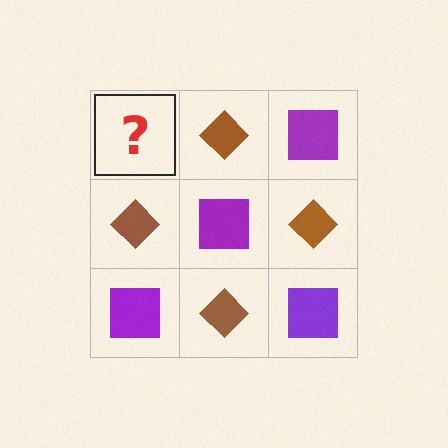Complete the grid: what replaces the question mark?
The question mark should be replaced with a purple square.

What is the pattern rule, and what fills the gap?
The rule is that it alternates purple square and brown diamond in a checkerboard pattern. The gap should be filled with a purple square.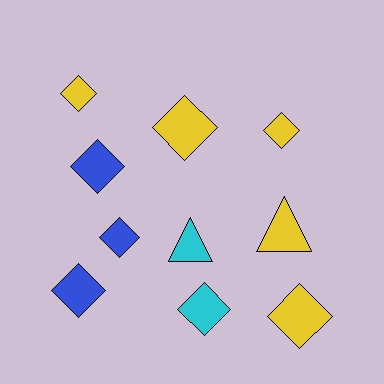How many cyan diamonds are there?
There is 1 cyan diamond.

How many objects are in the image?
There are 10 objects.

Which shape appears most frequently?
Diamond, with 8 objects.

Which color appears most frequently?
Yellow, with 5 objects.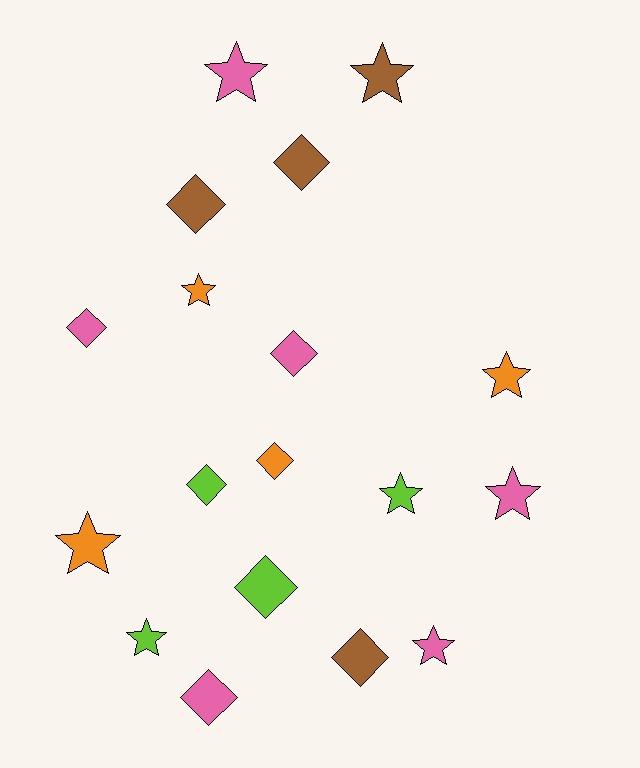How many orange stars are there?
There are 3 orange stars.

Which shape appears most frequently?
Star, with 9 objects.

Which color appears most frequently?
Pink, with 6 objects.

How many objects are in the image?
There are 18 objects.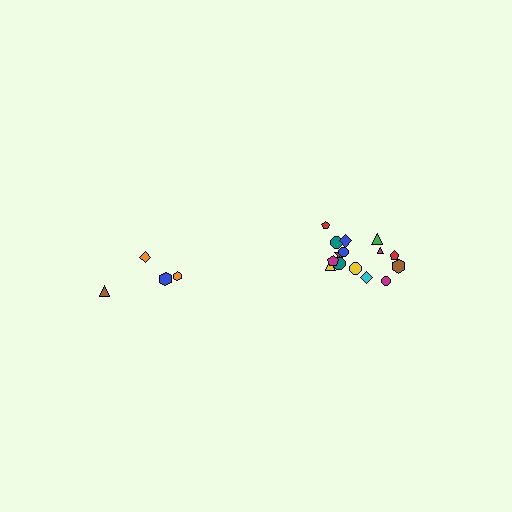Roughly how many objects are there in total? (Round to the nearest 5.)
Roughly 20 objects in total.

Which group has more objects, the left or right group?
The right group.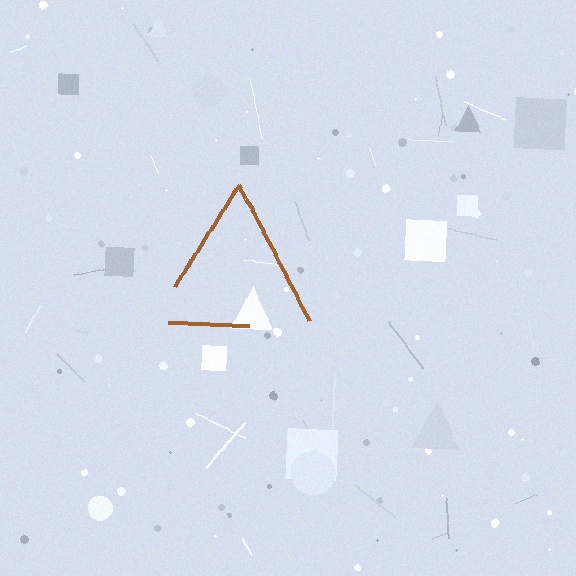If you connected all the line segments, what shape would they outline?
They would outline a triangle.